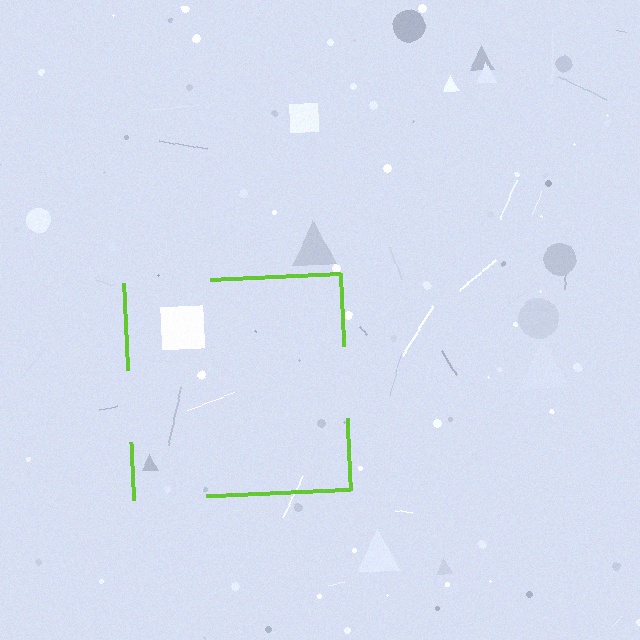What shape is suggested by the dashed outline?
The dashed outline suggests a square.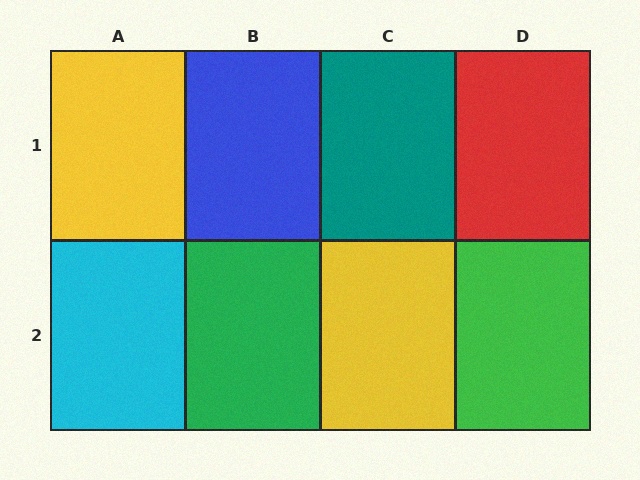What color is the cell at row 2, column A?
Cyan.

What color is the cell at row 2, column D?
Green.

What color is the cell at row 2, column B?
Green.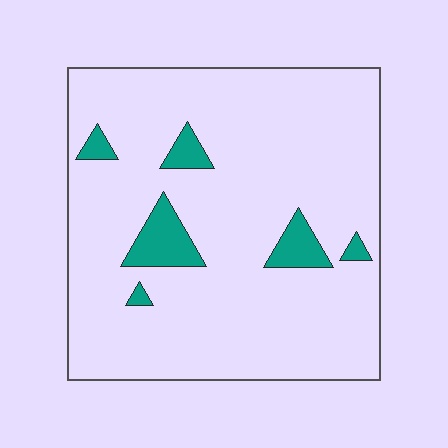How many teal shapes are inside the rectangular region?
6.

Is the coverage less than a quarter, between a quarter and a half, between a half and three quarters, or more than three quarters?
Less than a quarter.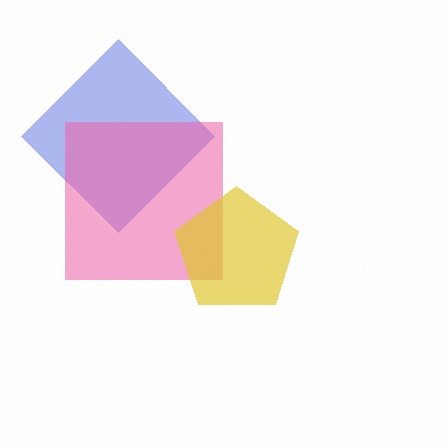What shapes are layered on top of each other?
The layered shapes are: a blue diamond, a pink square, a yellow pentagon.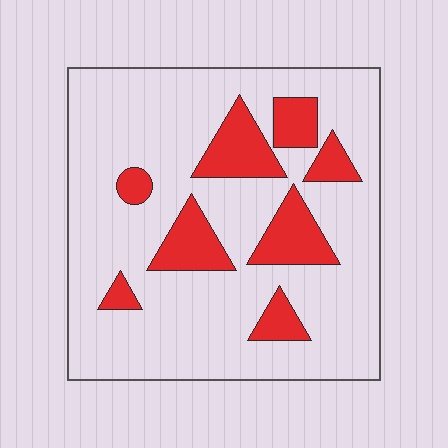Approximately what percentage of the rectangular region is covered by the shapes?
Approximately 20%.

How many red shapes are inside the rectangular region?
8.